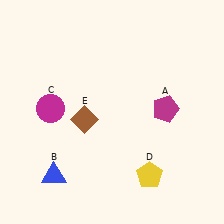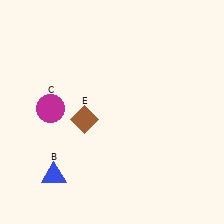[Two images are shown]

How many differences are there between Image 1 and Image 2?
There are 2 differences between the two images.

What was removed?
The magenta pentagon (A), the yellow pentagon (D) were removed in Image 2.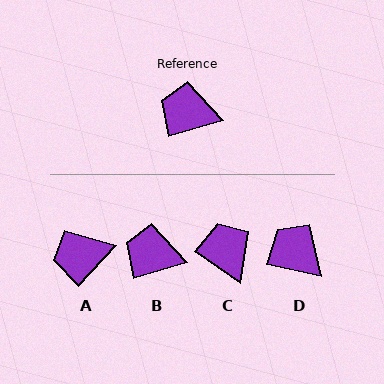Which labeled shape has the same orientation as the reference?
B.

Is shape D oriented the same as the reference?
No, it is off by about 28 degrees.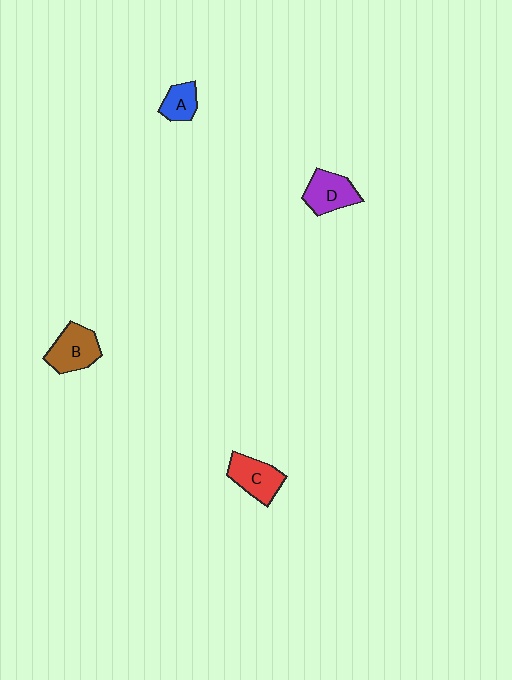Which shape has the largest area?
Shape B (brown).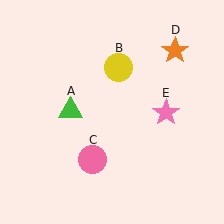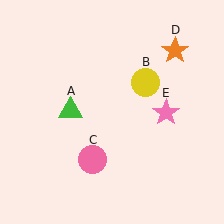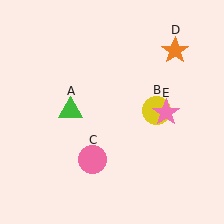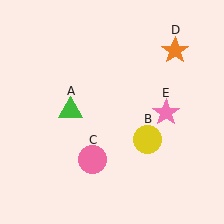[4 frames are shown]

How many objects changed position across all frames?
1 object changed position: yellow circle (object B).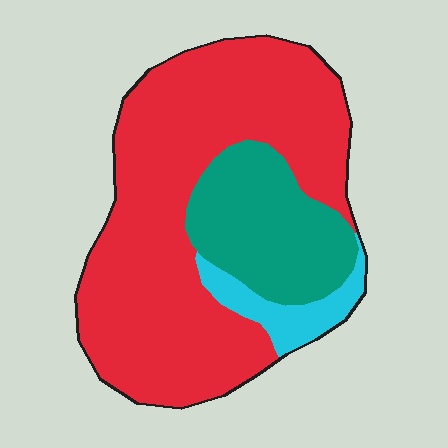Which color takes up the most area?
Red, at roughly 70%.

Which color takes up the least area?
Cyan, at roughly 10%.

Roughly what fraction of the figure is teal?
Teal covers roughly 25% of the figure.